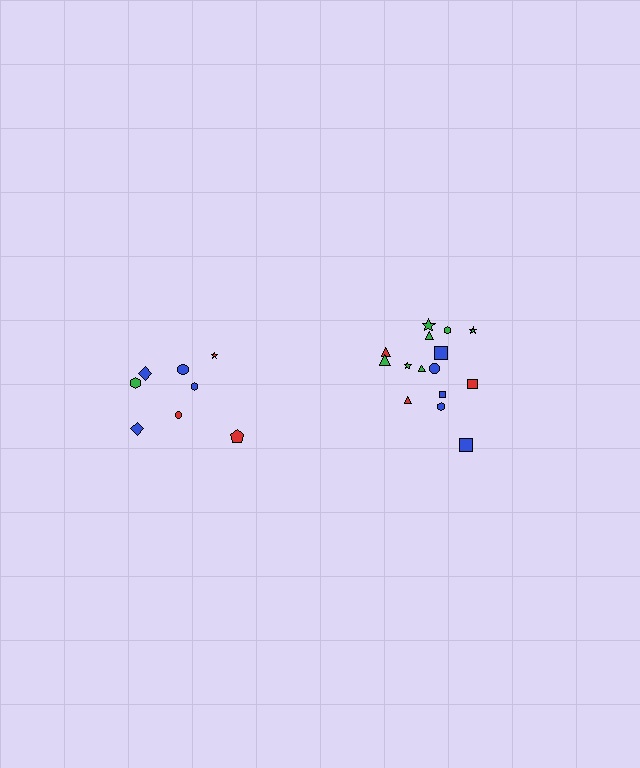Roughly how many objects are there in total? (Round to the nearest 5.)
Roughly 25 objects in total.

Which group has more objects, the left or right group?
The right group.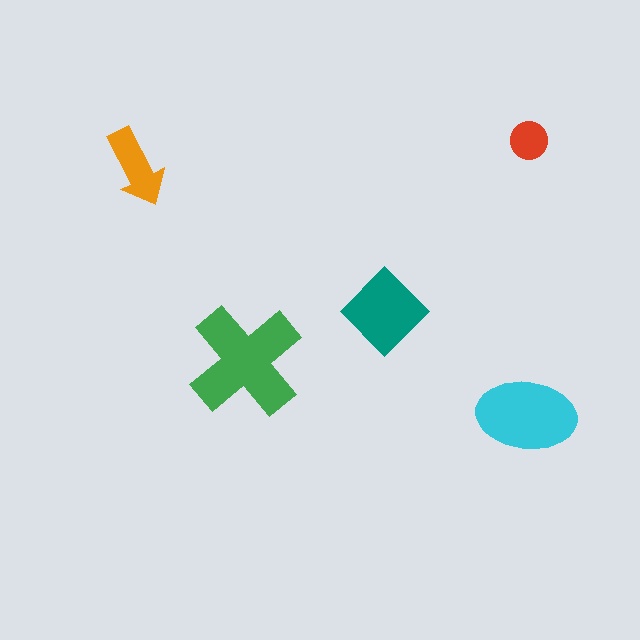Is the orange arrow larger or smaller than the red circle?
Larger.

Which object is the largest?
The green cross.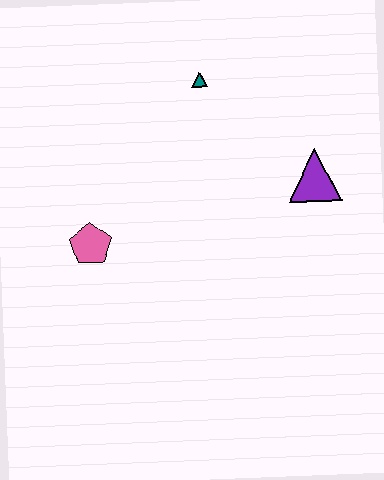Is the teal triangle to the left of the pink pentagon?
No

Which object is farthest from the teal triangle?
The pink pentagon is farthest from the teal triangle.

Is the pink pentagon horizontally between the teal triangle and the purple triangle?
No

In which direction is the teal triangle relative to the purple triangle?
The teal triangle is to the left of the purple triangle.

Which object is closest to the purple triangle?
The teal triangle is closest to the purple triangle.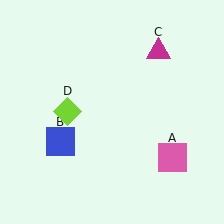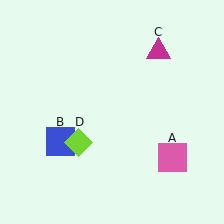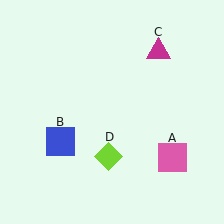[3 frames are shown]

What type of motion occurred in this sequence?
The lime diamond (object D) rotated counterclockwise around the center of the scene.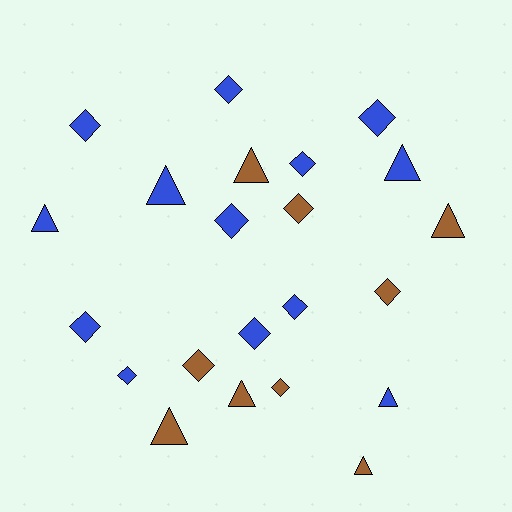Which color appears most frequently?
Blue, with 13 objects.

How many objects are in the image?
There are 22 objects.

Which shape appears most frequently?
Diamond, with 13 objects.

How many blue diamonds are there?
There are 9 blue diamonds.